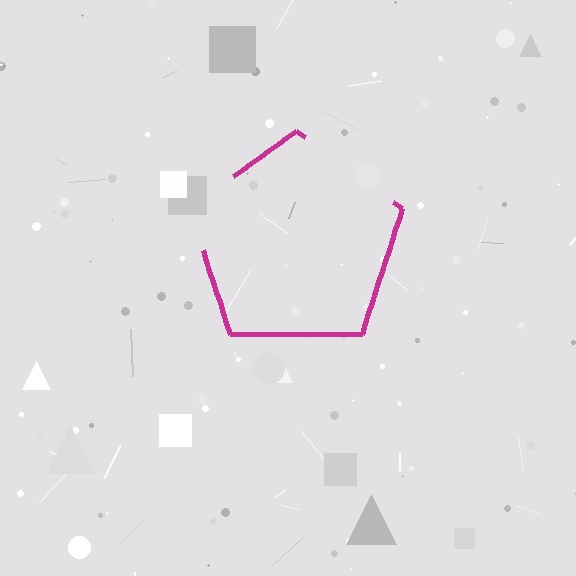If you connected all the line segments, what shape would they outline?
They would outline a pentagon.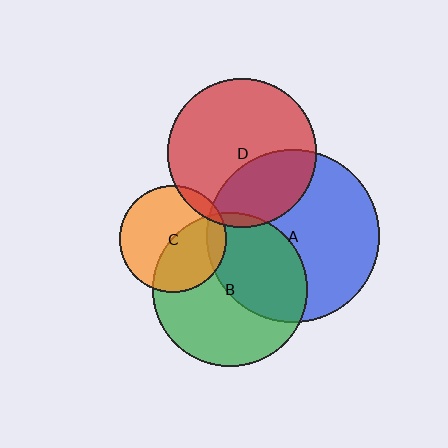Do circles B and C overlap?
Yes.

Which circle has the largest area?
Circle A (blue).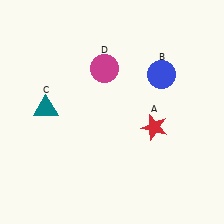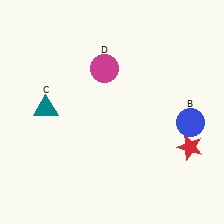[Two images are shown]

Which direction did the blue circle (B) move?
The blue circle (B) moved down.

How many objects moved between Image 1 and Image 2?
2 objects moved between the two images.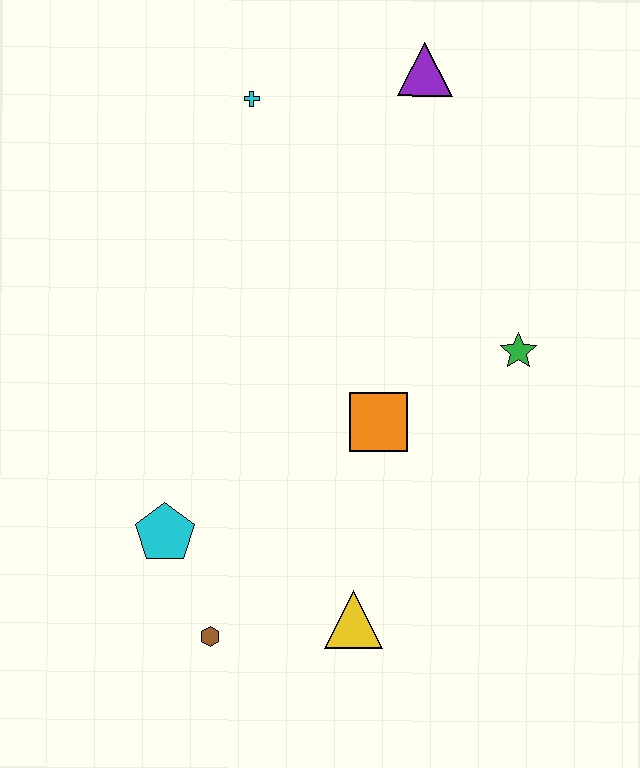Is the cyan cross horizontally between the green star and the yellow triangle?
No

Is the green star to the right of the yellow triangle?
Yes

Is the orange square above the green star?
No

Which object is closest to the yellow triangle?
The brown hexagon is closest to the yellow triangle.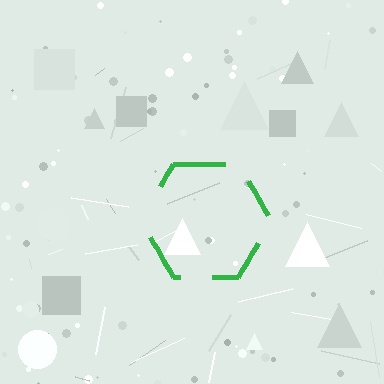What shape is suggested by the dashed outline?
The dashed outline suggests a hexagon.